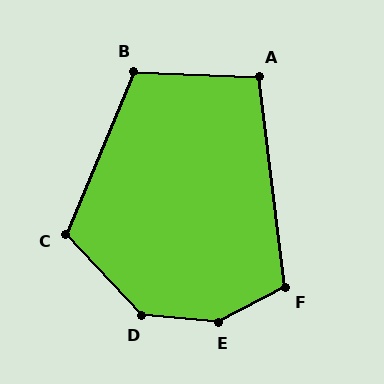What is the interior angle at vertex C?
Approximately 114 degrees (obtuse).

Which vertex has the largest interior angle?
E, at approximately 147 degrees.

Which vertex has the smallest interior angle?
A, at approximately 99 degrees.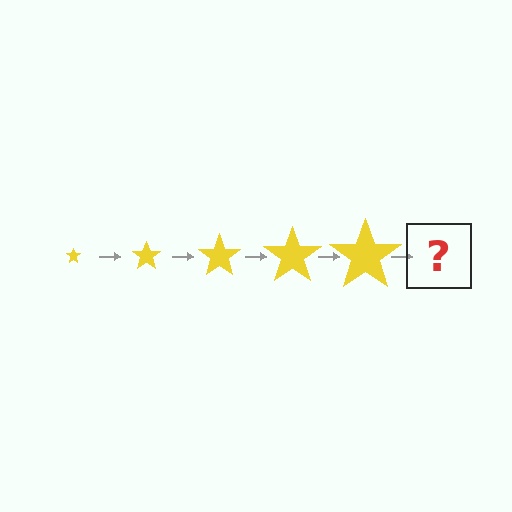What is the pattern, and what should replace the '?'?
The pattern is that the star gets progressively larger each step. The '?' should be a yellow star, larger than the previous one.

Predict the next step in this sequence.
The next step is a yellow star, larger than the previous one.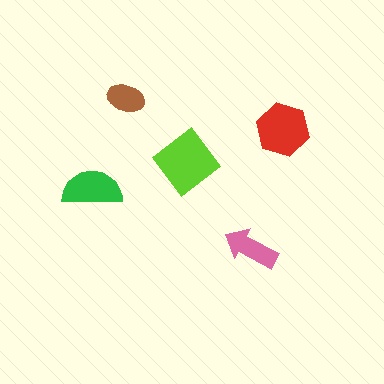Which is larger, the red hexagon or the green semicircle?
The red hexagon.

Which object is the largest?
The lime diamond.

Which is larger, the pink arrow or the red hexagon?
The red hexagon.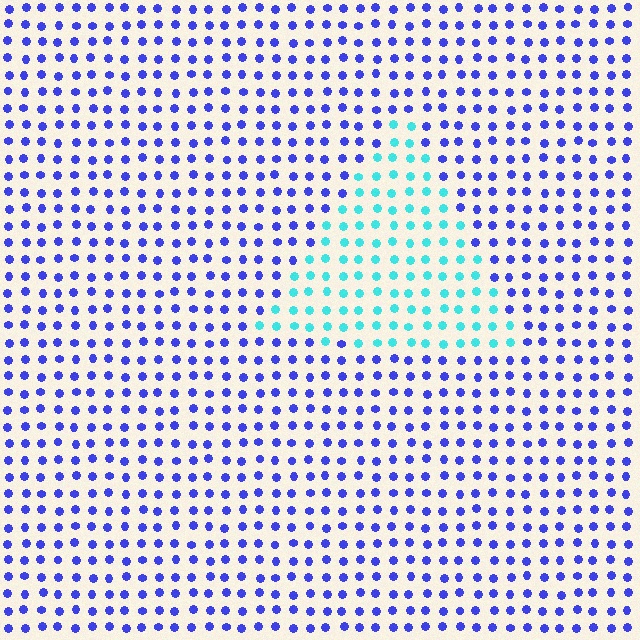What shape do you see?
I see a triangle.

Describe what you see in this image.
The image is filled with small blue elements in a uniform arrangement. A triangle-shaped region is visible where the elements are tinted to a slightly different hue, forming a subtle color boundary.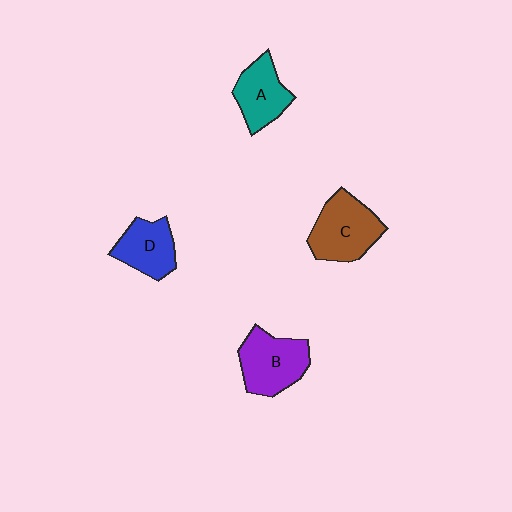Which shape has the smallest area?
Shape D (blue).